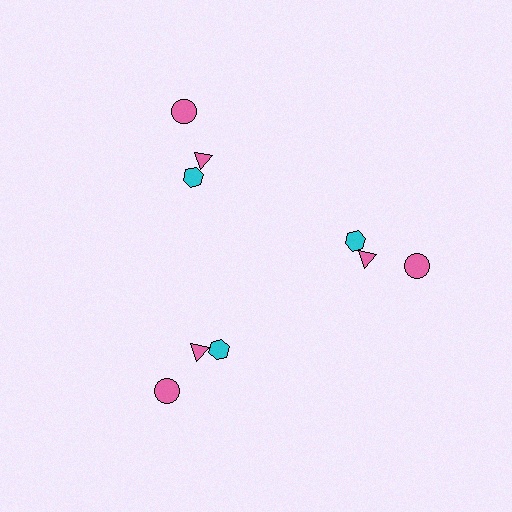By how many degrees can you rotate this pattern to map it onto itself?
The pattern maps onto itself every 120 degrees of rotation.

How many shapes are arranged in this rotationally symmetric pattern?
There are 9 shapes, arranged in 3 groups of 3.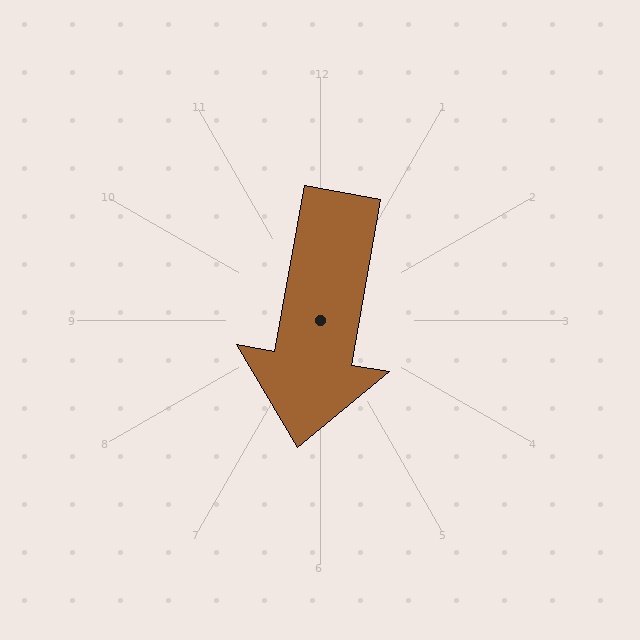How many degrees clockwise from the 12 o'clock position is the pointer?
Approximately 190 degrees.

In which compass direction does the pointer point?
South.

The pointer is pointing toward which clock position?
Roughly 6 o'clock.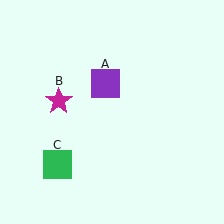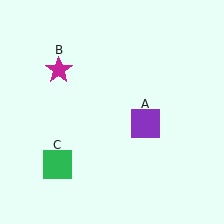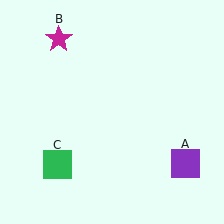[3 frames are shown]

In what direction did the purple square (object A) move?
The purple square (object A) moved down and to the right.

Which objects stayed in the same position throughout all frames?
Green square (object C) remained stationary.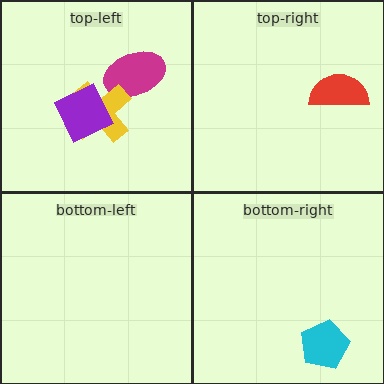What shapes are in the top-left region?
The magenta ellipse, the yellow cross, the purple square.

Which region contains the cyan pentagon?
The bottom-right region.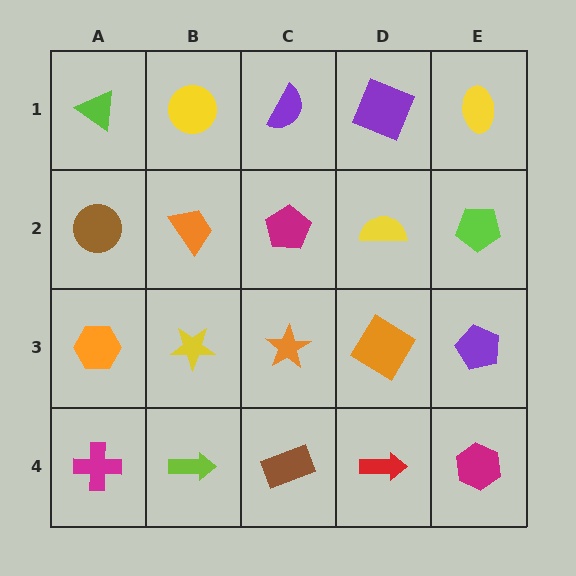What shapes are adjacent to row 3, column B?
An orange trapezoid (row 2, column B), a lime arrow (row 4, column B), an orange hexagon (row 3, column A), an orange star (row 3, column C).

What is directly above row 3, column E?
A lime pentagon.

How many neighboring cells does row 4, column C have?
3.